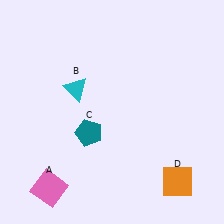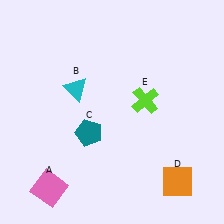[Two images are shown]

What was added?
A lime cross (E) was added in Image 2.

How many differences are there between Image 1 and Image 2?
There is 1 difference between the two images.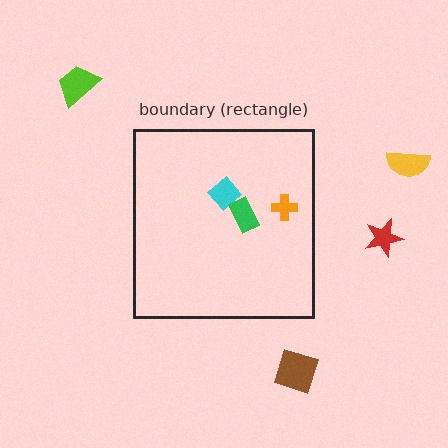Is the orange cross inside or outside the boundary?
Inside.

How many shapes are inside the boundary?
3 inside, 4 outside.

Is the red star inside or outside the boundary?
Outside.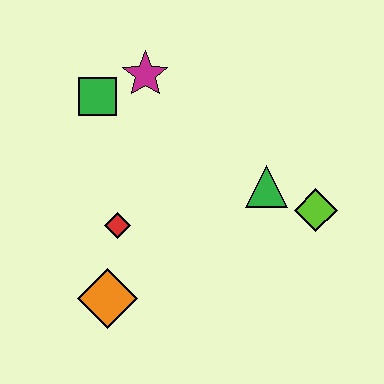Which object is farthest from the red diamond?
The lime diamond is farthest from the red diamond.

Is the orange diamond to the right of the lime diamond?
No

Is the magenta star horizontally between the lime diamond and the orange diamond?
Yes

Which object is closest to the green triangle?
The lime diamond is closest to the green triangle.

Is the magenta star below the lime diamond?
No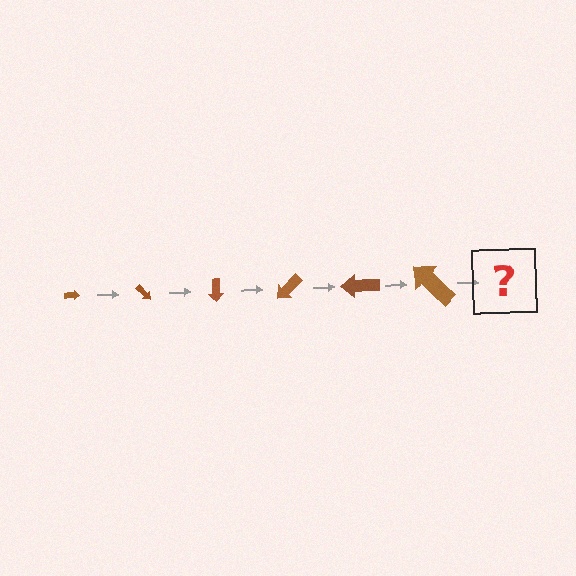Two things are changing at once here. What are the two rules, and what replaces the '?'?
The two rules are that the arrow grows larger each step and it rotates 45 degrees each step. The '?' should be an arrow, larger than the previous one and rotated 270 degrees from the start.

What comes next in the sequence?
The next element should be an arrow, larger than the previous one and rotated 270 degrees from the start.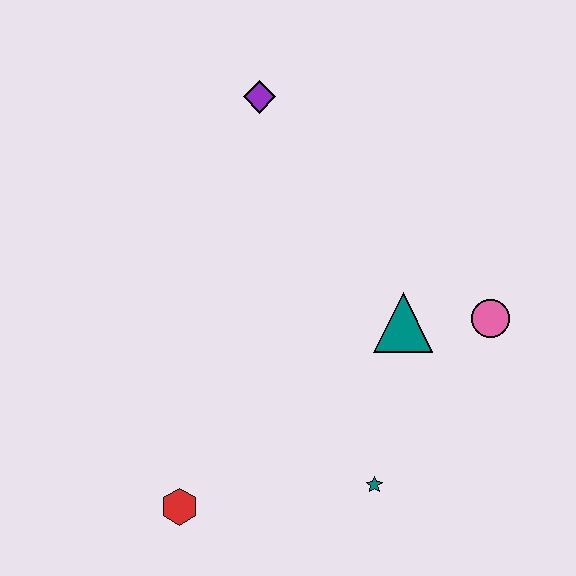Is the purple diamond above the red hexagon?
Yes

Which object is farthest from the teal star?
The purple diamond is farthest from the teal star.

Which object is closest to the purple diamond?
The teal triangle is closest to the purple diamond.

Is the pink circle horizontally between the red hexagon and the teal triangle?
No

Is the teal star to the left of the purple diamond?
No